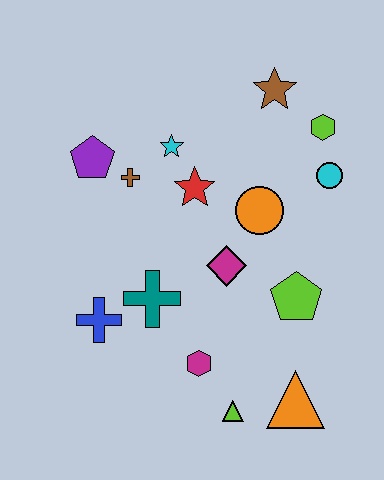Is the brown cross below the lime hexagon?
Yes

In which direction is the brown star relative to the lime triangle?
The brown star is above the lime triangle.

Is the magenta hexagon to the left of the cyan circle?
Yes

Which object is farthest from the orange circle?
The lime triangle is farthest from the orange circle.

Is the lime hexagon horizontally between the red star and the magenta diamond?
No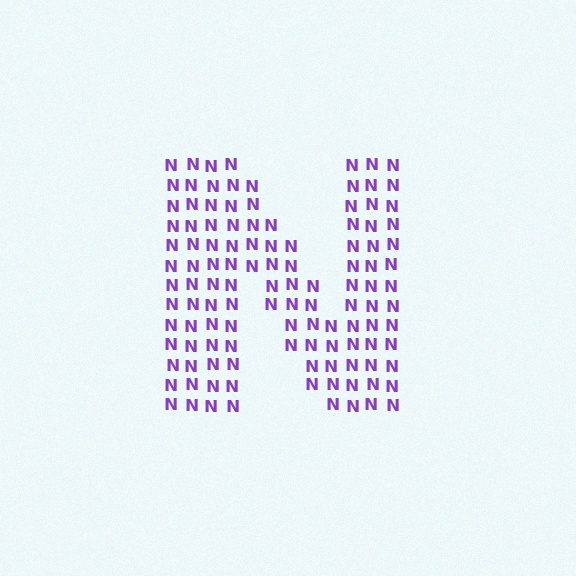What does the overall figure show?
The overall figure shows the letter N.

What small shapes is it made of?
It is made of small letter N's.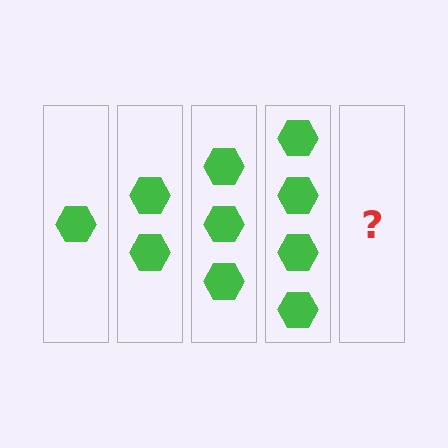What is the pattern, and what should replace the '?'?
The pattern is that each step adds one more hexagon. The '?' should be 5 hexagons.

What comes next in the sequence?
The next element should be 5 hexagons.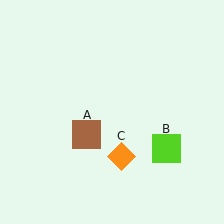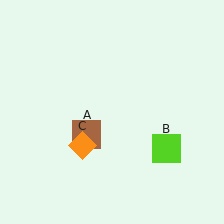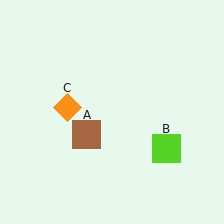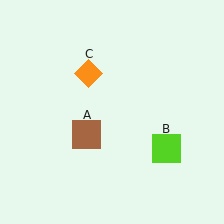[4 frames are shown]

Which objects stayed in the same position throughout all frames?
Brown square (object A) and lime square (object B) remained stationary.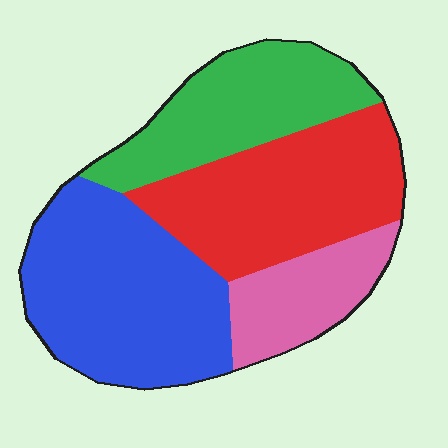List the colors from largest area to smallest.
From largest to smallest: blue, red, green, pink.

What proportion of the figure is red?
Red takes up about one third (1/3) of the figure.